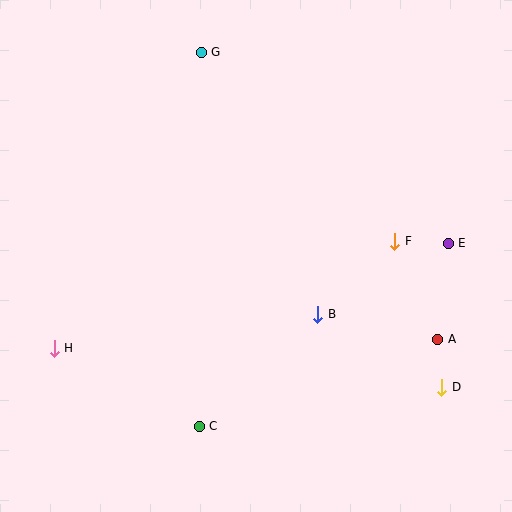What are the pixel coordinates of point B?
Point B is at (318, 314).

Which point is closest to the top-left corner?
Point G is closest to the top-left corner.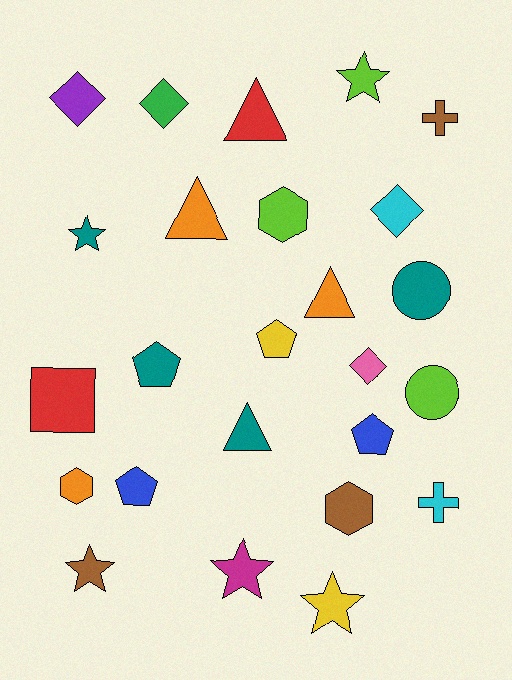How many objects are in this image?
There are 25 objects.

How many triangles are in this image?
There are 4 triangles.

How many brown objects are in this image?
There are 3 brown objects.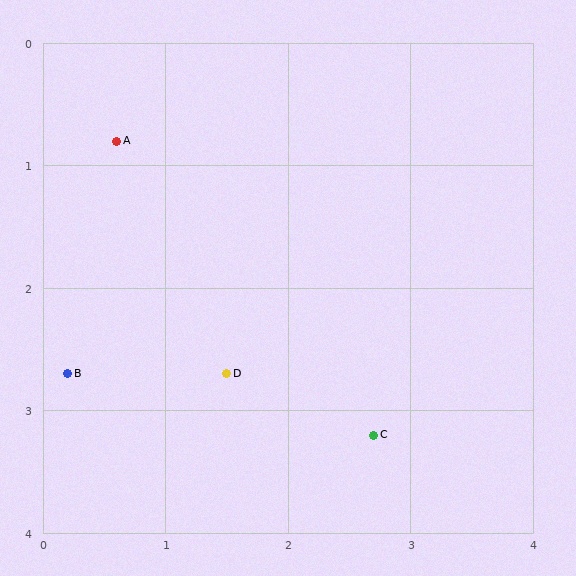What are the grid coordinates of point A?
Point A is at approximately (0.6, 0.8).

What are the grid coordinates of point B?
Point B is at approximately (0.2, 2.7).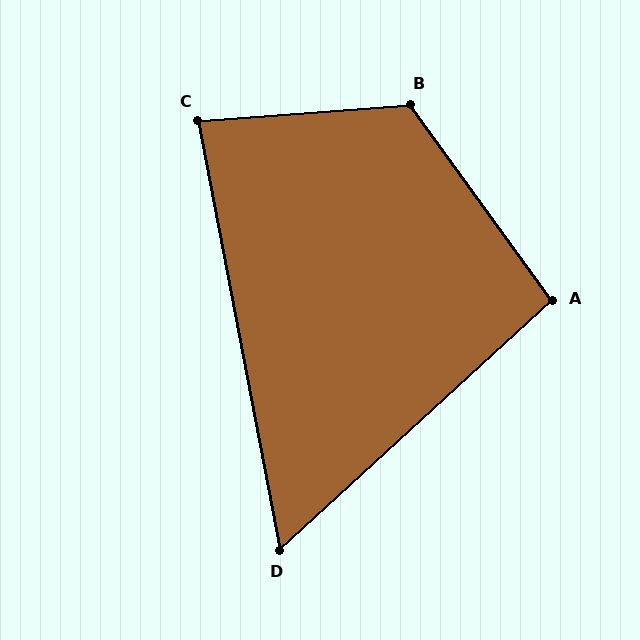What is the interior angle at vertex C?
Approximately 84 degrees (acute).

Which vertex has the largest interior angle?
B, at approximately 122 degrees.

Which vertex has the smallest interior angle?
D, at approximately 58 degrees.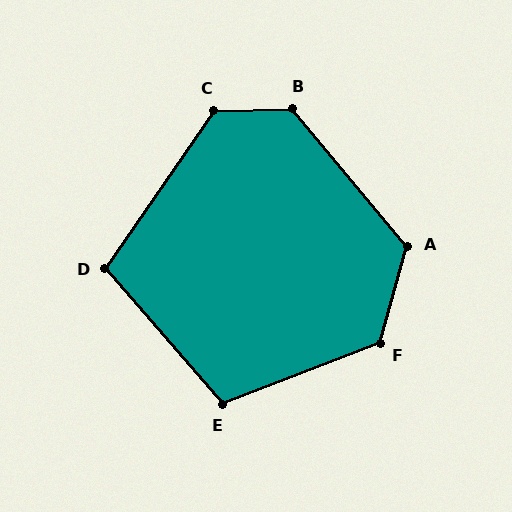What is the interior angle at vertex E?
Approximately 110 degrees (obtuse).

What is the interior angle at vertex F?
Approximately 127 degrees (obtuse).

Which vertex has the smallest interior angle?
D, at approximately 104 degrees.